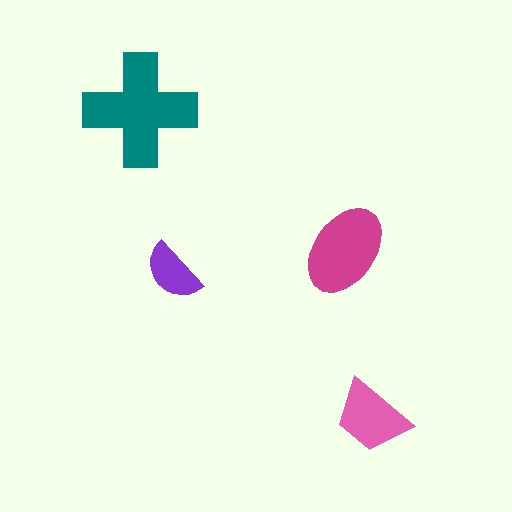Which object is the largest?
The teal cross.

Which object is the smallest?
The purple semicircle.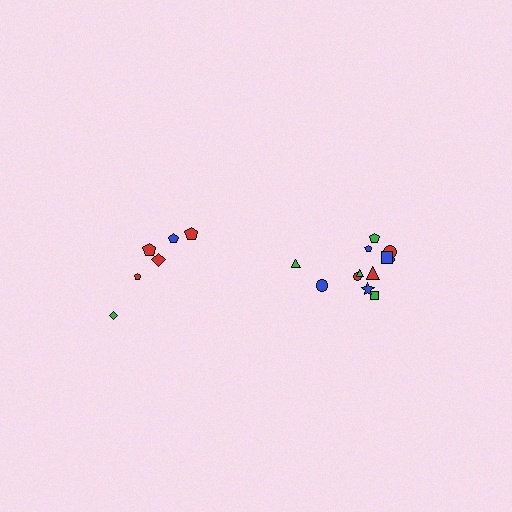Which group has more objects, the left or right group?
The right group.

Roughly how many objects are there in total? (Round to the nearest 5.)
Roughly 20 objects in total.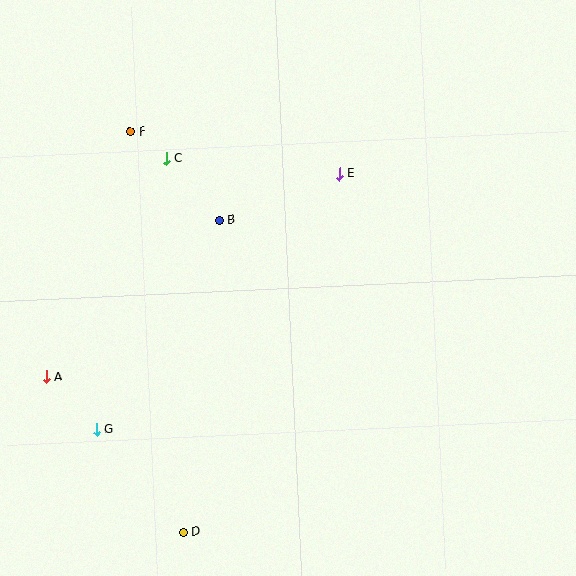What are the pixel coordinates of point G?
Point G is at (96, 430).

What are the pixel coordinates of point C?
Point C is at (166, 159).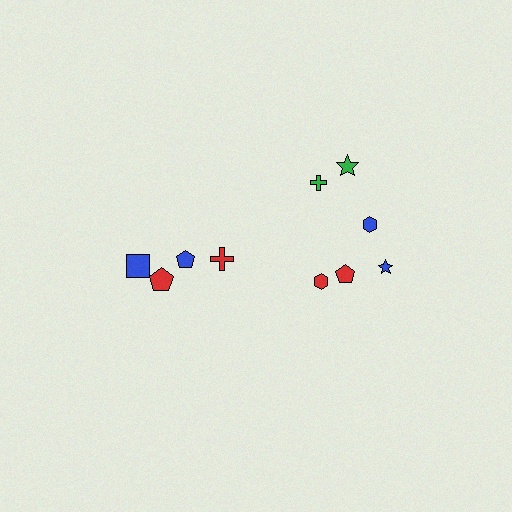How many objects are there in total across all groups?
There are 10 objects.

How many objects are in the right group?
There are 6 objects.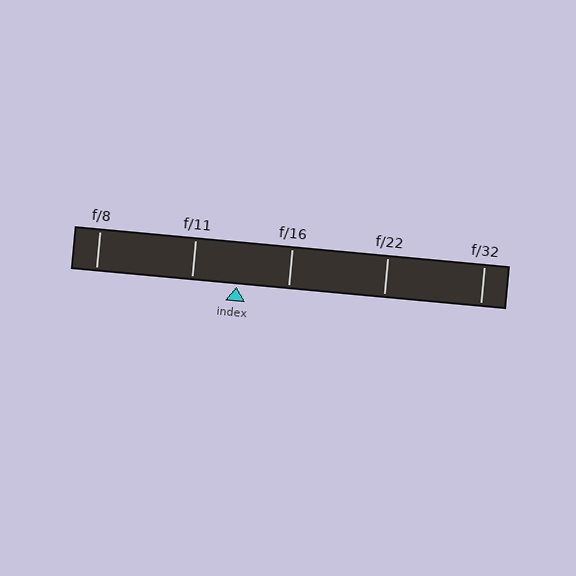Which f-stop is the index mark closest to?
The index mark is closest to f/11.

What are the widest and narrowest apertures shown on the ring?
The widest aperture shown is f/8 and the narrowest is f/32.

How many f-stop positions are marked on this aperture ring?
There are 5 f-stop positions marked.